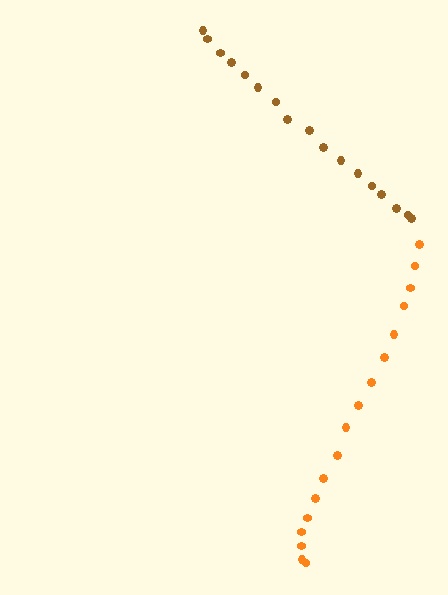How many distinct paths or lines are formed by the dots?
There are 2 distinct paths.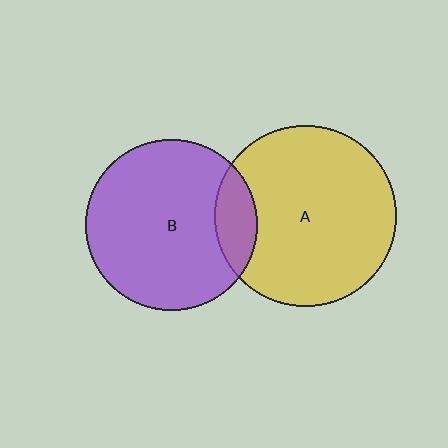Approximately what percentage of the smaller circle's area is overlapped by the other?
Approximately 15%.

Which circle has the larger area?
Circle A (yellow).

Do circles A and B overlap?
Yes.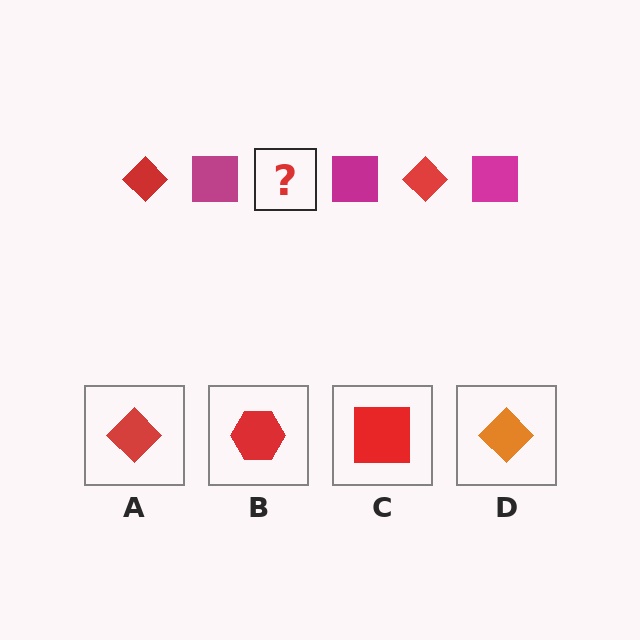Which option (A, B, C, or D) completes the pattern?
A.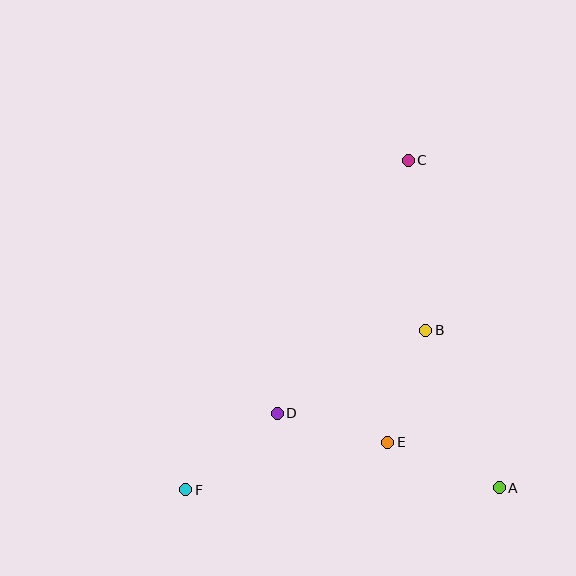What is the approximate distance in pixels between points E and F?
The distance between E and F is approximately 208 pixels.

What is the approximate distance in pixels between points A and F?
The distance between A and F is approximately 314 pixels.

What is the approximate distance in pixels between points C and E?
The distance between C and E is approximately 283 pixels.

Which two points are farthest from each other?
Points C and F are farthest from each other.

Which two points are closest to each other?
Points D and E are closest to each other.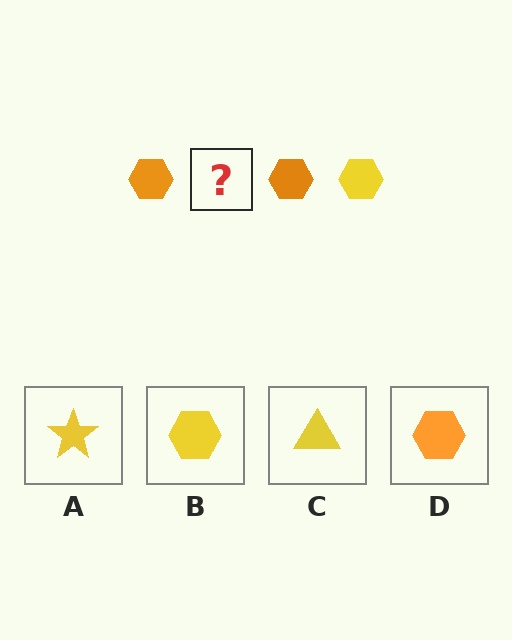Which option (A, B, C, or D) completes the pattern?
B.